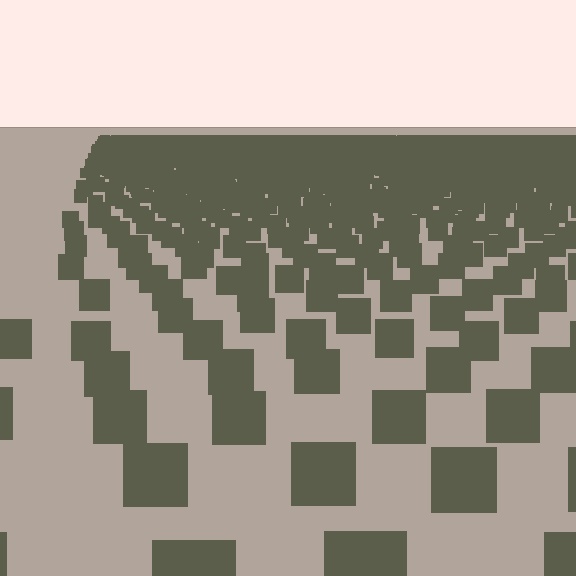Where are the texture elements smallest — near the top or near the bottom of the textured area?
Near the top.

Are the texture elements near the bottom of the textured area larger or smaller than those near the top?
Larger. Near the bottom, elements are closer to the viewer and appear at a bigger on-screen size.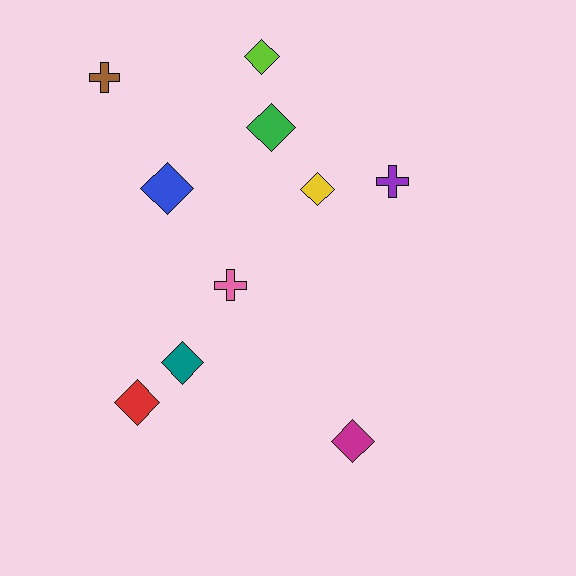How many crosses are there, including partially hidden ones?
There are 3 crosses.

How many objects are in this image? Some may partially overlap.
There are 10 objects.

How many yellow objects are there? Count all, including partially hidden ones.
There is 1 yellow object.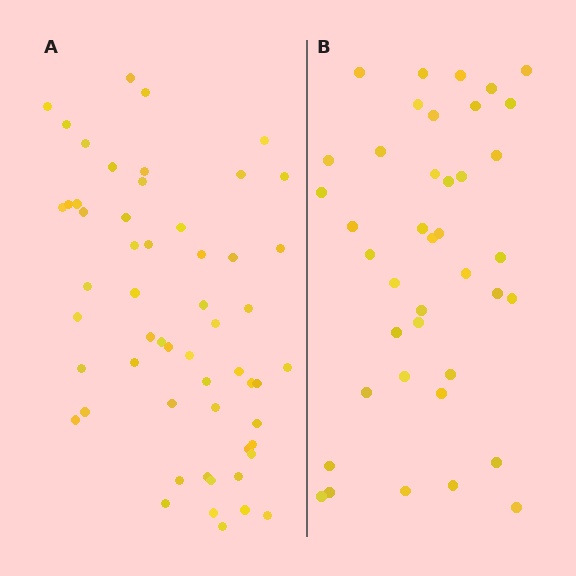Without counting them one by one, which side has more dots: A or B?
Region A (the left region) has more dots.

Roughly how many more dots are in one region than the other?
Region A has approximately 15 more dots than region B.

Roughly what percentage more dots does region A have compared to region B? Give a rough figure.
About 40% more.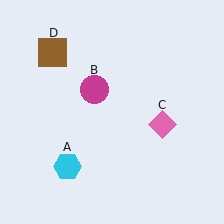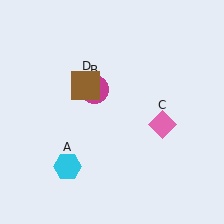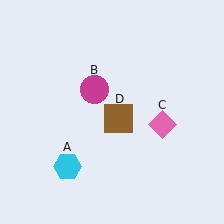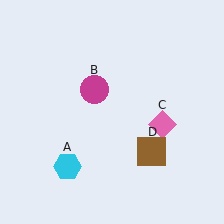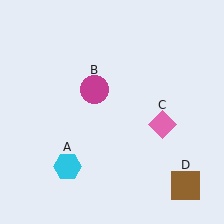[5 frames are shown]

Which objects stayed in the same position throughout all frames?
Cyan hexagon (object A) and magenta circle (object B) and pink diamond (object C) remained stationary.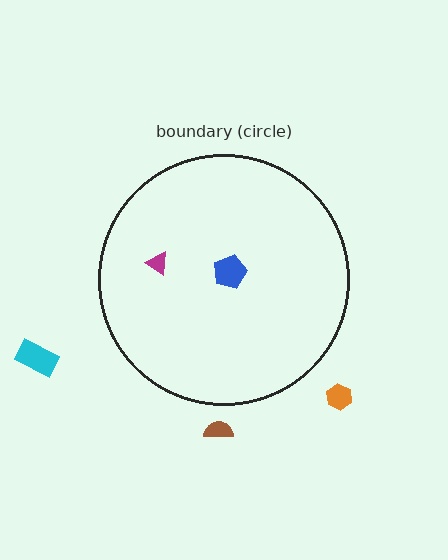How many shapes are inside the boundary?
2 inside, 3 outside.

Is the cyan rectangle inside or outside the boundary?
Outside.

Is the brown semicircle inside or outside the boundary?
Outside.